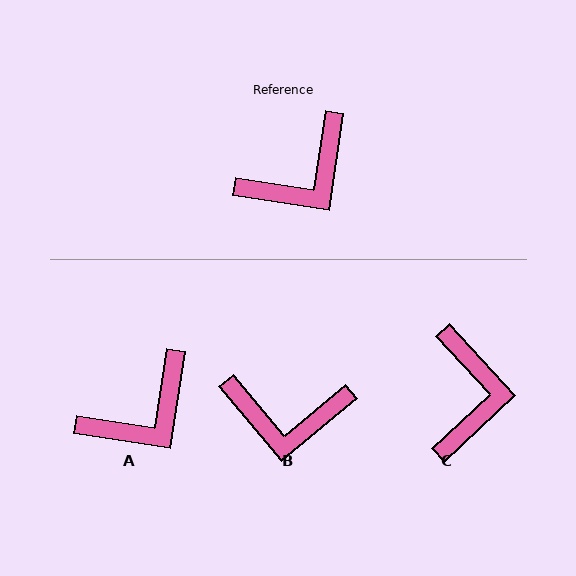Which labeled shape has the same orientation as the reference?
A.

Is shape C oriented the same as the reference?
No, it is off by about 51 degrees.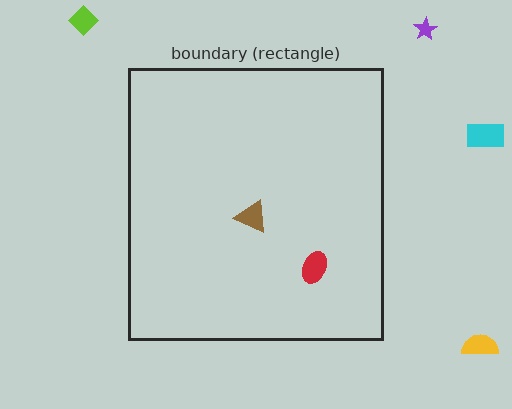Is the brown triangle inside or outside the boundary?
Inside.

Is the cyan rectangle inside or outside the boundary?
Outside.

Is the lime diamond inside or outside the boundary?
Outside.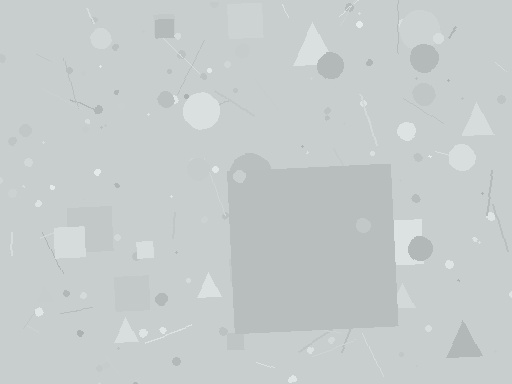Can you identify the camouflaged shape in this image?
The camouflaged shape is a square.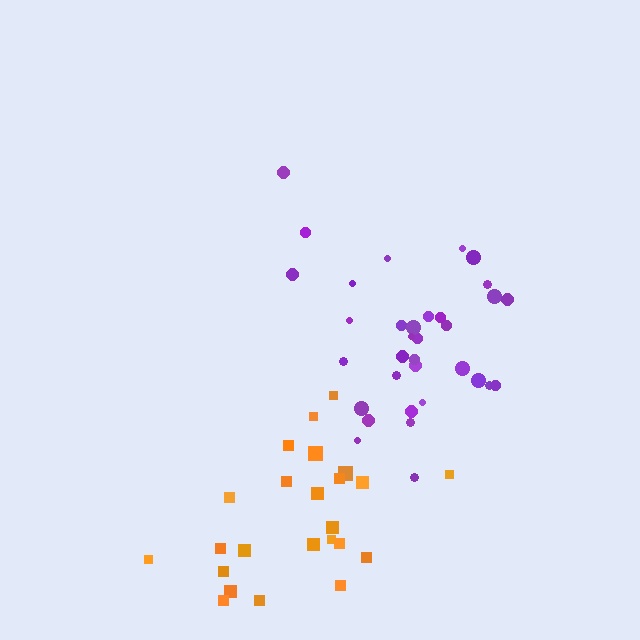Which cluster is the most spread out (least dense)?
Orange.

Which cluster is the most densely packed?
Purple.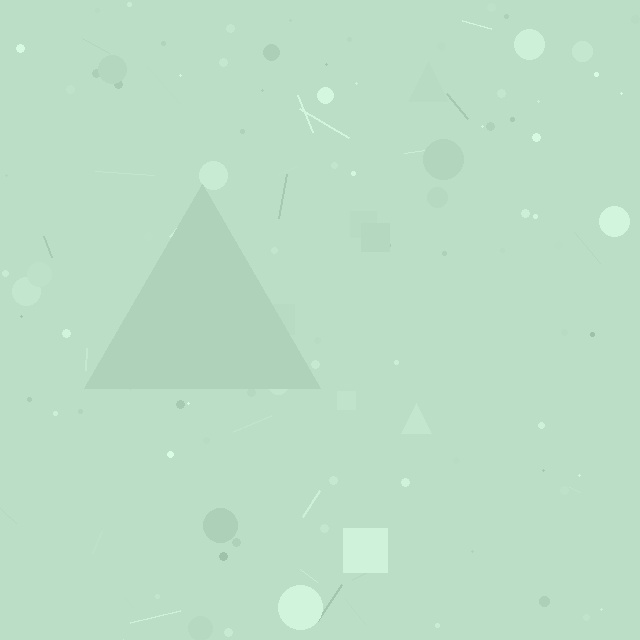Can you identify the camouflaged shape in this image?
The camouflaged shape is a triangle.